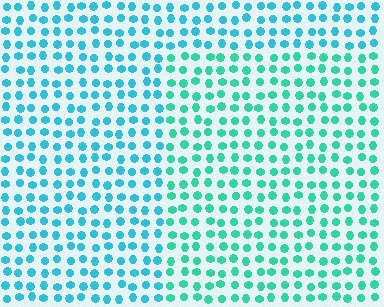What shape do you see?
I see a rectangle.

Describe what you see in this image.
The image is filled with small cyan elements in a uniform arrangement. A rectangle-shaped region is visible where the elements are tinted to a slightly different hue, forming a subtle color boundary.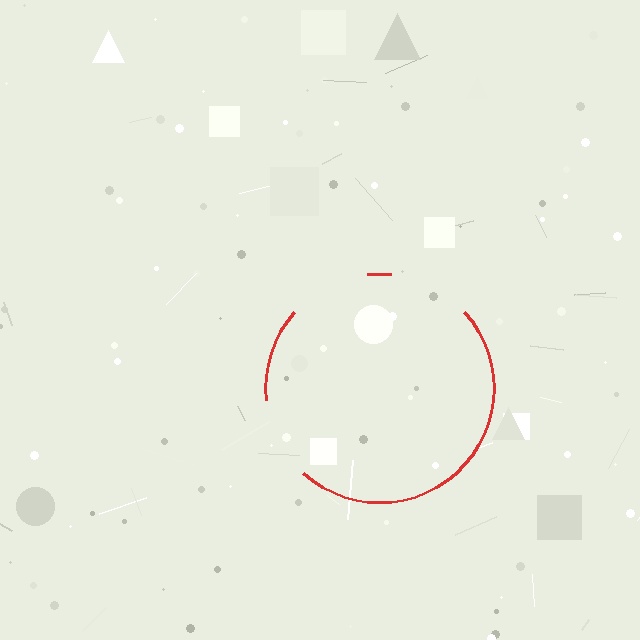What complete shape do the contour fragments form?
The contour fragments form a circle.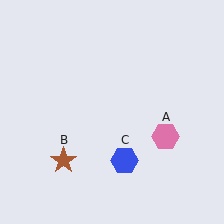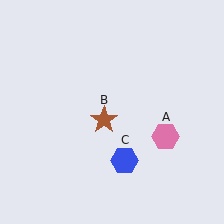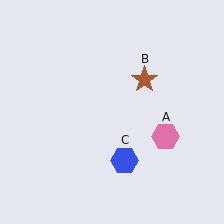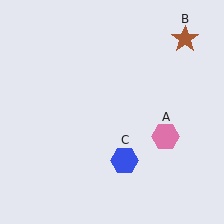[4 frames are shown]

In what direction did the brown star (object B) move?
The brown star (object B) moved up and to the right.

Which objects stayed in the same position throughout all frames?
Pink hexagon (object A) and blue hexagon (object C) remained stationary.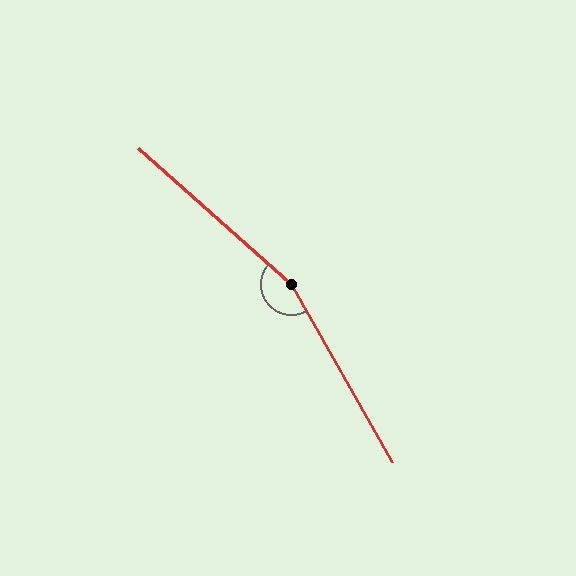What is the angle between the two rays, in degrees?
Approximately 161 degrees.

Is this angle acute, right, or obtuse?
It is obtuse.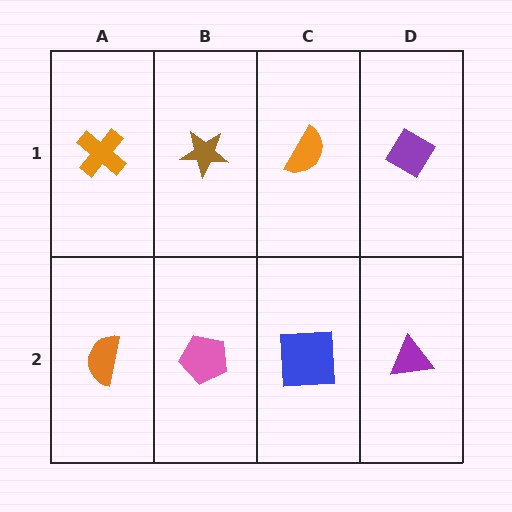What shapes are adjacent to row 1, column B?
A pink pentagon (row 2, column B), an orange cross (row 1, column A), an orange semicircle (row 1, column C).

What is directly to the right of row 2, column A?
A pink pentagon.